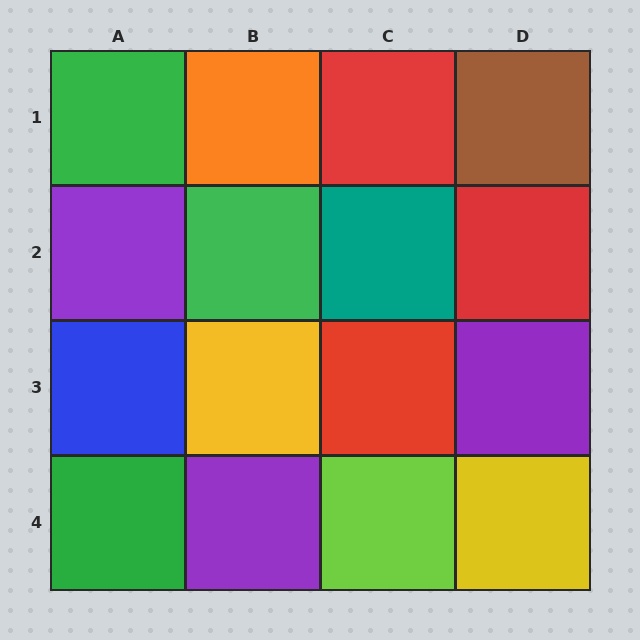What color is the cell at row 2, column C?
Teal.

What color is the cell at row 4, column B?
Purple.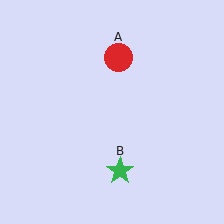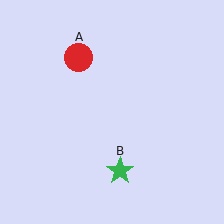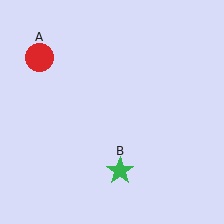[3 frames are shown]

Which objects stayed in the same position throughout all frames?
Green star (object B) remained stationary.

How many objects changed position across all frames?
1 object changed position: red circle (object A).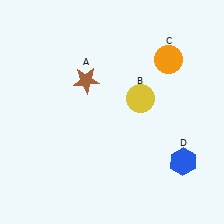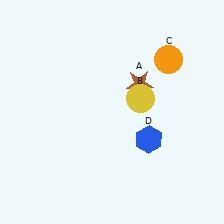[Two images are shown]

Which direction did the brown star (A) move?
The brown star (A) moved right.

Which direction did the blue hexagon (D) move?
The blue hexagon (D) moved left.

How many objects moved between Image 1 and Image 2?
2 objects moved between the two images.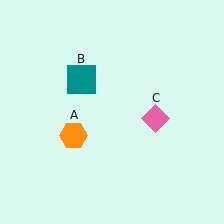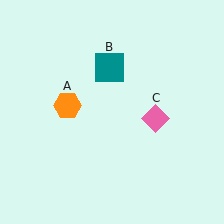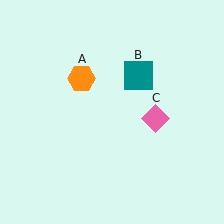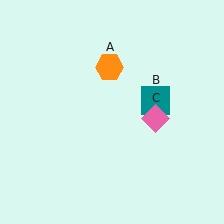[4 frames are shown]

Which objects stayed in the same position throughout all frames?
Pink diamond (object C) remained stationary.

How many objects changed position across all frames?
2 objects changed position: orange hexagon (object A), teal square (object B).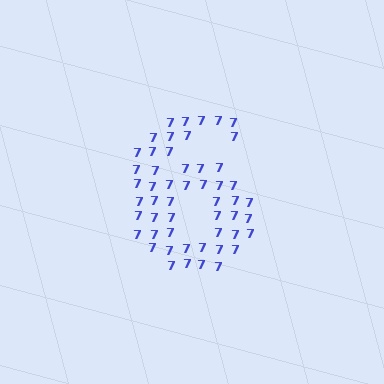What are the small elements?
The small elements are digit 7's.